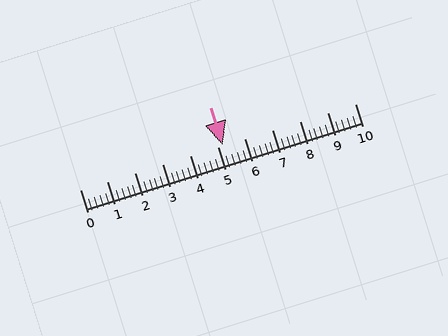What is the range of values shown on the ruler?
The ruler shows values from 0 to 10.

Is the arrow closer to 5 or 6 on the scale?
The arrow is closer to 5.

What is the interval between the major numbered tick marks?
The major tick marks are spaced 1 units apart.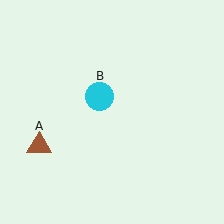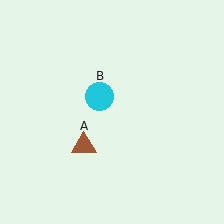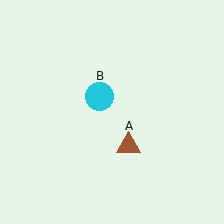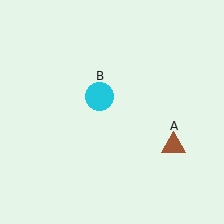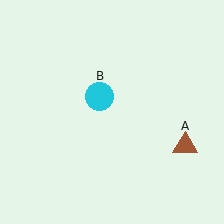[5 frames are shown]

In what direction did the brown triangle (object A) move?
The brown triangle (object A) moved right.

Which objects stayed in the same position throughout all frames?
Cyan circle (object B) remained stationary.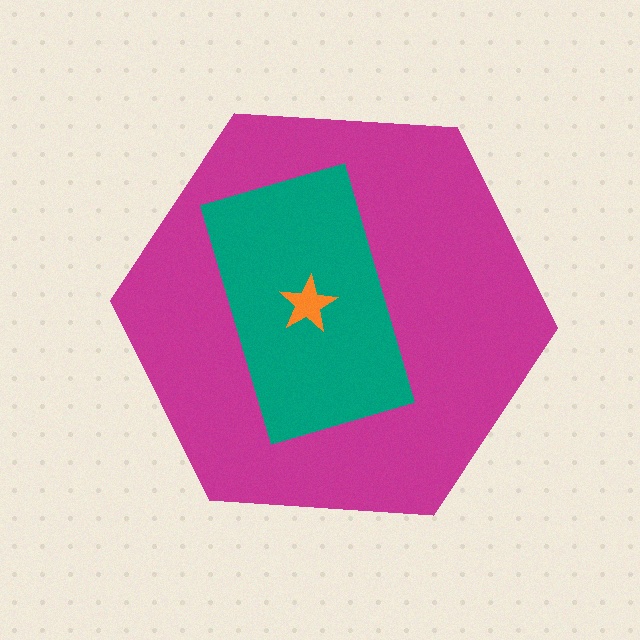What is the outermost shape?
The magenta hexagon.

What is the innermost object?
The orange star.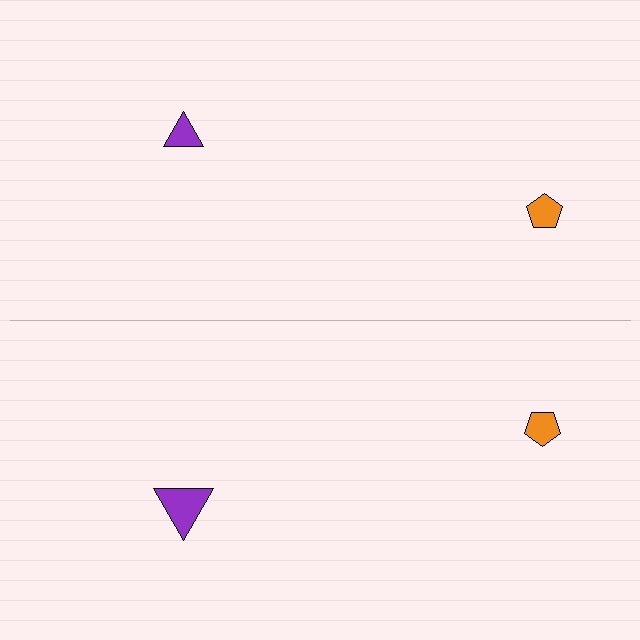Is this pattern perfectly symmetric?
No, the pattern is not perfectly symmetric. The purple triangle on the bottom side has a different size than its mirror counterpart.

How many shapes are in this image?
There are 4 shapes in this image.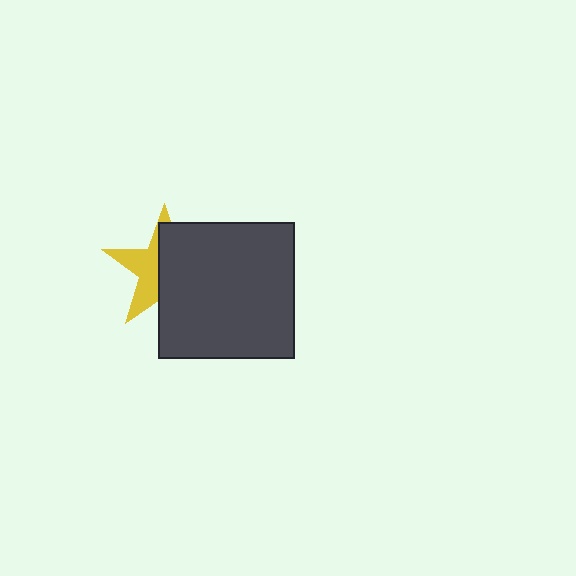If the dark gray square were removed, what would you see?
You would see the complete yellow star.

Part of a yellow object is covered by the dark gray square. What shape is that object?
It is a star.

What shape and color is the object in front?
The object in front is a dark gray square.